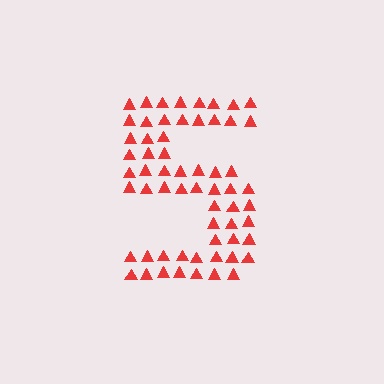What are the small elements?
The small elements are triangles.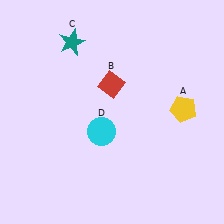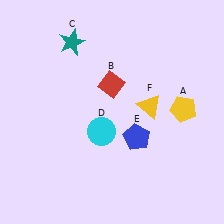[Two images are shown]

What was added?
A blue pentagon (E), a yellow triangle (F) were added in Image 2.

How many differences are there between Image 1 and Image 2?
There are 2 differences between the two images.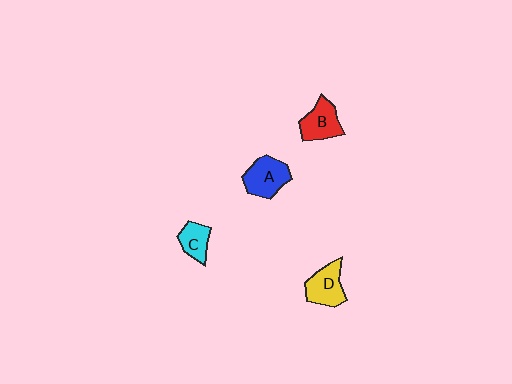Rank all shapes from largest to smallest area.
From largest to smallest: A (blue), D (yellow), B (red), C (cyan).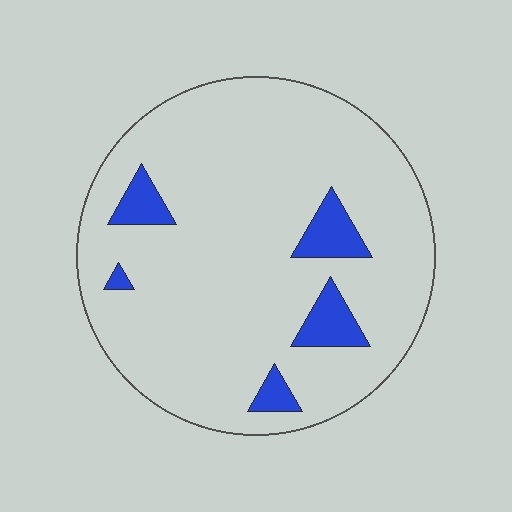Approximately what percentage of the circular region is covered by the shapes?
Approximately 10%.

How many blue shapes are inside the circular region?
5.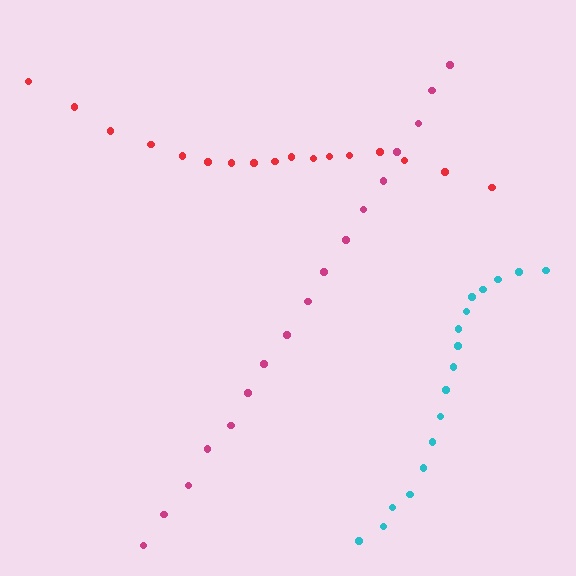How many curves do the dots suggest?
There are 3 distinct paths.